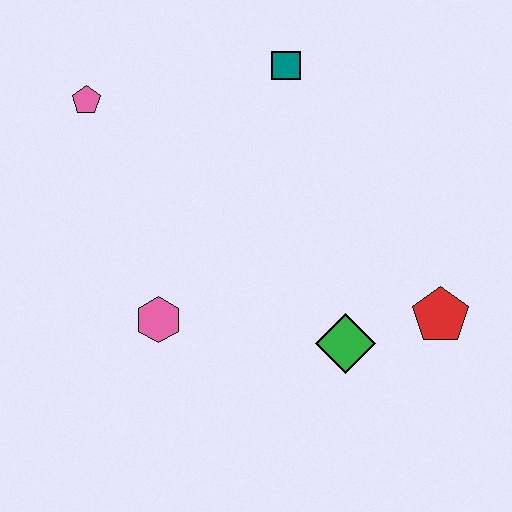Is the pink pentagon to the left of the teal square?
Yes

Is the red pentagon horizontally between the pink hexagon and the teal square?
No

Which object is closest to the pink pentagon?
The teal square is closest to the pink pentagon.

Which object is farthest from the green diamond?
The pink pentagon is farthest from the green diamond.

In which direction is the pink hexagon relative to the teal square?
The pink hexagon is below the teal square.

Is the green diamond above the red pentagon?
No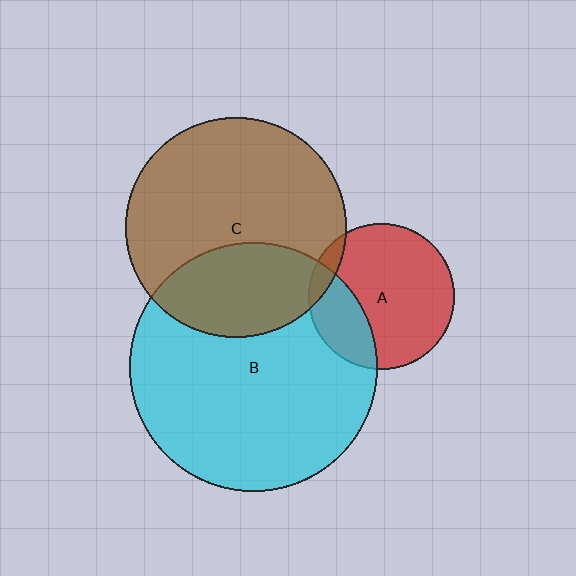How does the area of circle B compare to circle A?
Approximately 2.9 times.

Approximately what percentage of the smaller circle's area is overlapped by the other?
Approximately 30%.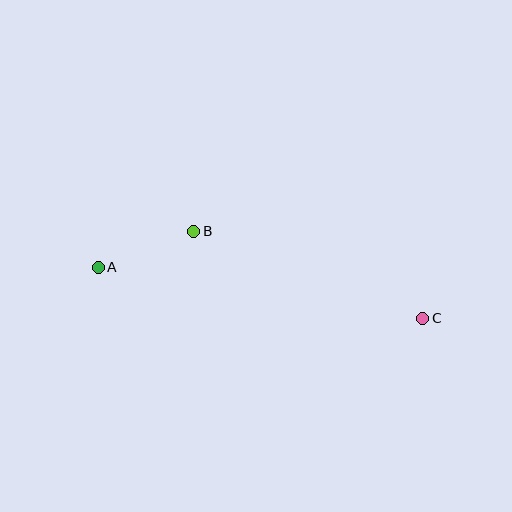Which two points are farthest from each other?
Points A and C are farthest from each other.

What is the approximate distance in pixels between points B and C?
The distance between B and C is approximately 245 pixels.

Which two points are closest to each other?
Points A and B are closest to each other.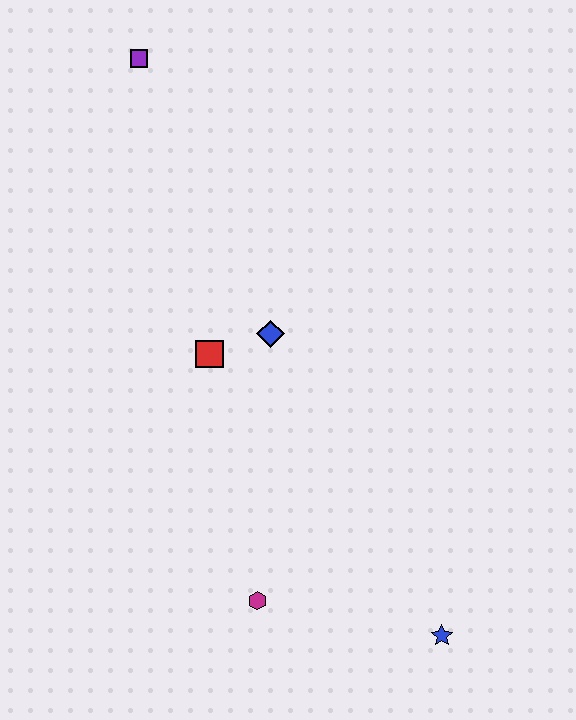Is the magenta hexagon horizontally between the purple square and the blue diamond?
Yes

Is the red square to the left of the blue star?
Yes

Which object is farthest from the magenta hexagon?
The purple square is farthest from the magenta hexagon.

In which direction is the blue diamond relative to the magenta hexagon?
The blue diamond is above the magenta hexagon.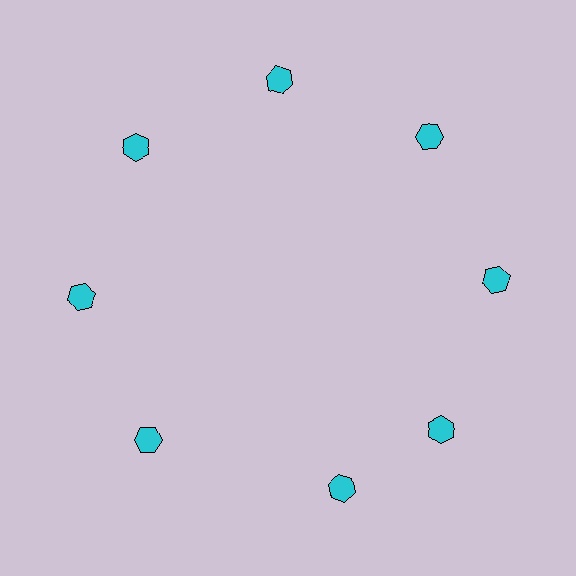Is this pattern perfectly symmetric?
No. The 8 cyan hexagons are arranged in a ring, but one element near the 6 o'clock position is rotated out of alignment along the ring, breaking the 8-fold rotational symmetry.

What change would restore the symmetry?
The symmetry would be restored by rotating it back into even spacing with its neighbors so that all 8 hexagons sit at equal angles and equal distance from the center.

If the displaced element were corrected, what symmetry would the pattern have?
It would have 8-fold rotational symmetry — the pattern would map onto itself every 45 degrees.